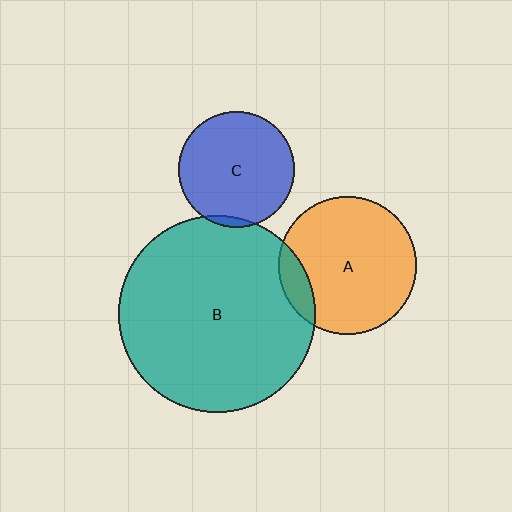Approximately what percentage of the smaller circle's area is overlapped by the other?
Approximately 10%.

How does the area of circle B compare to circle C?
Approximately 2.9 times.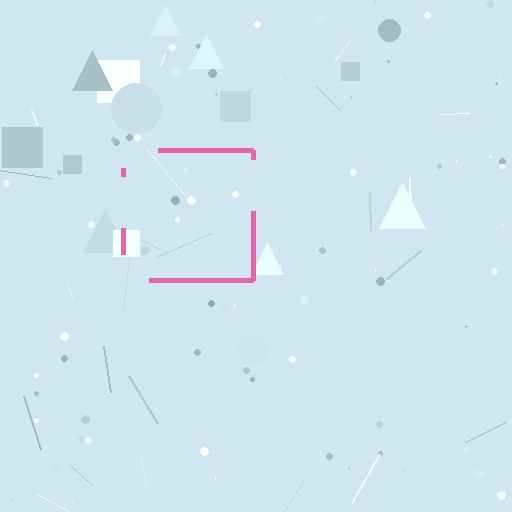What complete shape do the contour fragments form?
The contour fragments form a square.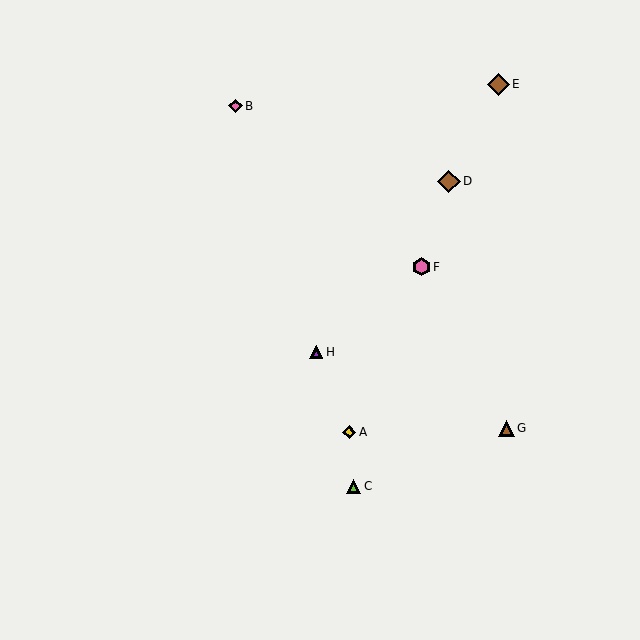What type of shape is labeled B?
Shape B is a pink diamond.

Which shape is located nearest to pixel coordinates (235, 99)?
The pink diamond (labeled B) at (235, 106) is nearest to that location.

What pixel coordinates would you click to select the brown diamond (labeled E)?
Click at (498, 84) to select the brown diamond E.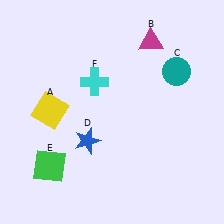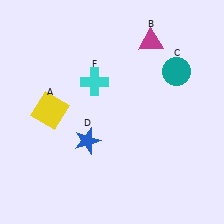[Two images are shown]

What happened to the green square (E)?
The green square (E) was removed in Image 2. It was in the bottom-left area of Image 1.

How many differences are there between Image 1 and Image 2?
There is 1 difference between the two images.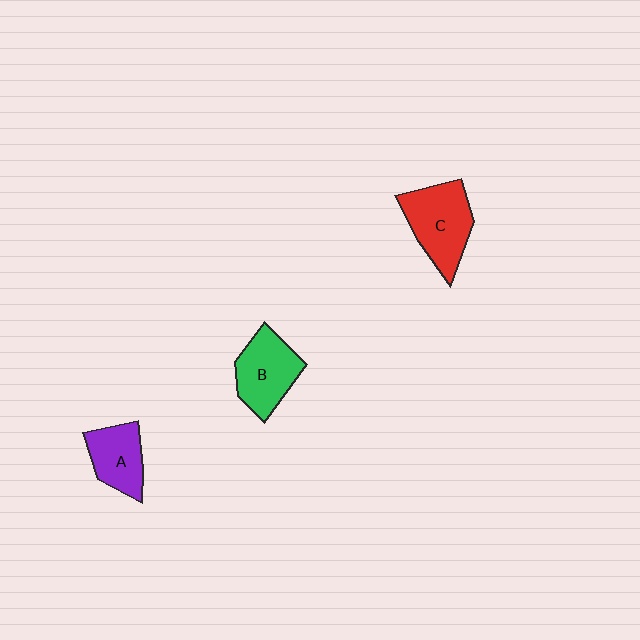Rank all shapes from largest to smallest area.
From largest to smallest: C (red), B (green), A (purple).